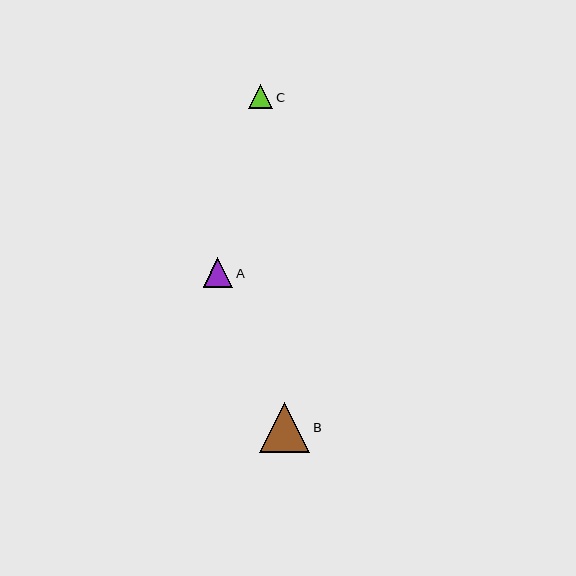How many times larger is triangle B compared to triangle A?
Triangle B is approximately 1.7 times the size of triangle A.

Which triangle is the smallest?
Triangle C is the smallest with a size of approximately 24 pixels.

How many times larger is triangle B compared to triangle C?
Triangle B is approximately 2.1 times the size of triangle C.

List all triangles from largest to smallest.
From largest to smallest: B, A, C.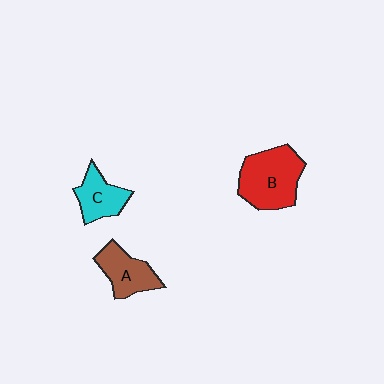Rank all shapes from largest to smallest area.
From largest to smallest: B (red), A (brown), C (cyan).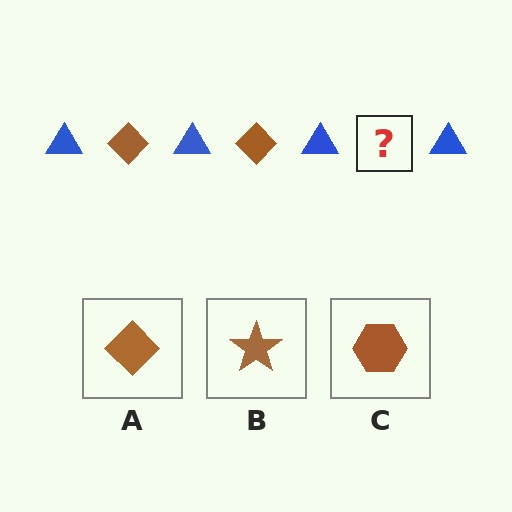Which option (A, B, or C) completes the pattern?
A.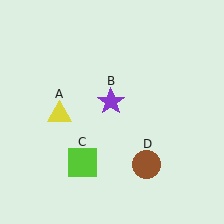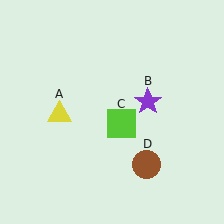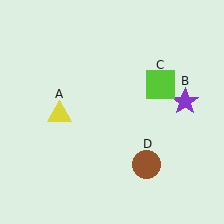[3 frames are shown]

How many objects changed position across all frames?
2 objects changed position: purple star (object B), lime square (object C).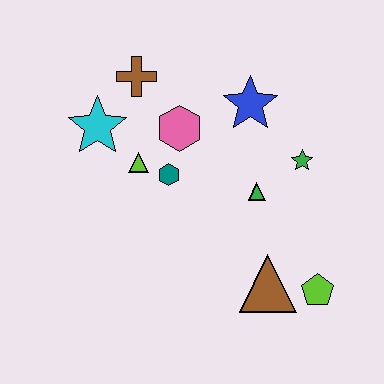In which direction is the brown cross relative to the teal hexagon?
The brown cross is above the teal hexagon.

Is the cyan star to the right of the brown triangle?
No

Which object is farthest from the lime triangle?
The lime pentagon is farthest from the lime triangle.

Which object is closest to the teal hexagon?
The lime triangle is closest to the teal hexagon.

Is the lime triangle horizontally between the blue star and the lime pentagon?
No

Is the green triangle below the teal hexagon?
Yes